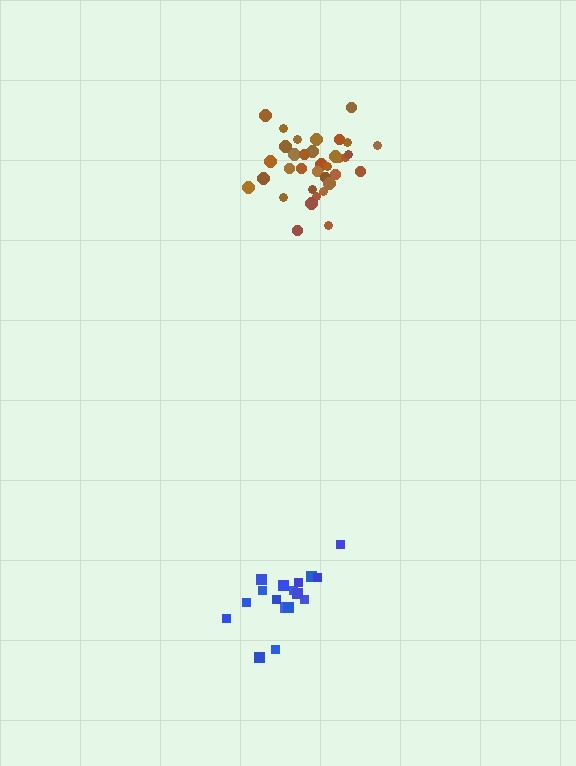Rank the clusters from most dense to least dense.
brown, blue.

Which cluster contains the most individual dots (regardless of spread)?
Brown (35).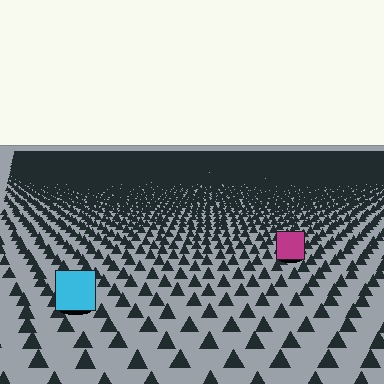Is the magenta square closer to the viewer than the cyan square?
No. The cyan square is closer — you can tell from the texture gradient: the ground texture is coarser near it.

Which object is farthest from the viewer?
The magenta square is farthest from the viewer. It appears smaller and the ground texture around it is denser.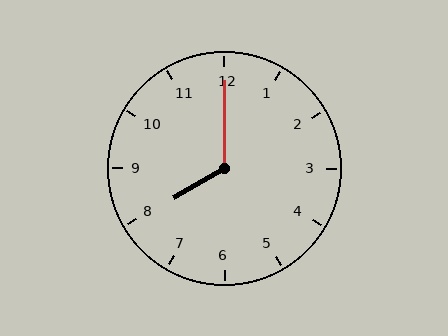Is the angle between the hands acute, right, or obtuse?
It is obtuse.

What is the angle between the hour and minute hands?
Approximately 120 degrees.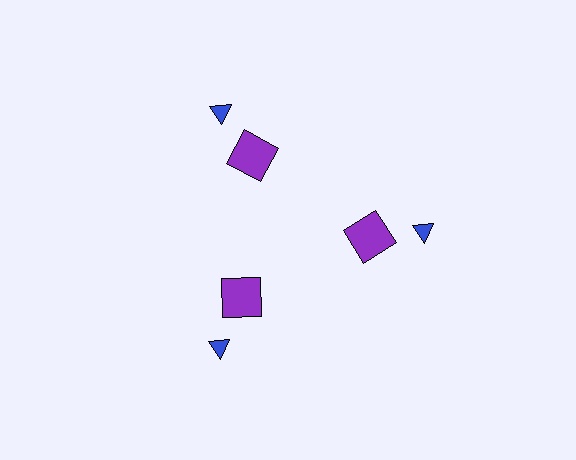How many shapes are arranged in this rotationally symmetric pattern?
There are 6 shapes, arranged in 3 groups of 2.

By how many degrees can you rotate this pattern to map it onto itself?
The pattern maps onto itself every 120 degrees of rotation.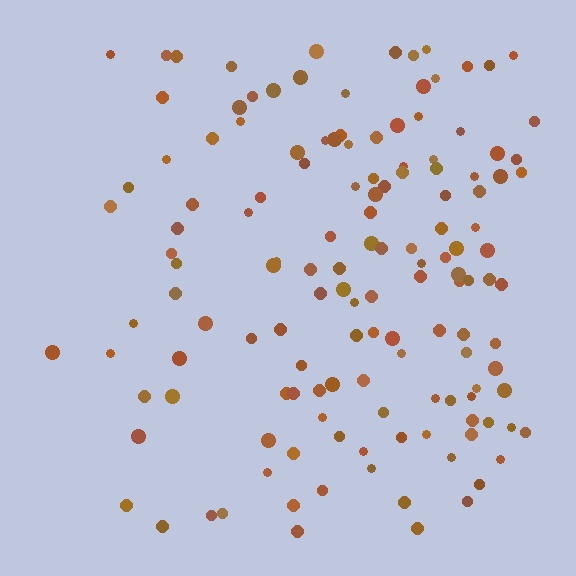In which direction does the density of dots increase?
From left to right, with the right side densest.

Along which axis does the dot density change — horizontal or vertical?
Horizontal.